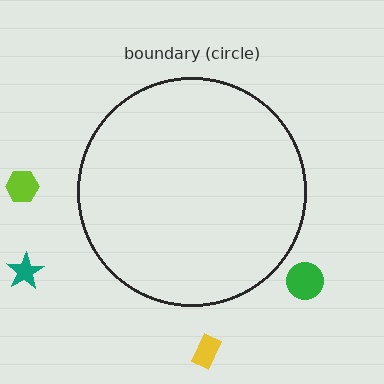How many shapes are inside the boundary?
0 inside, 4 outside.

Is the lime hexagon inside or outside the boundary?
Outside.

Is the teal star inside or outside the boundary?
Outside.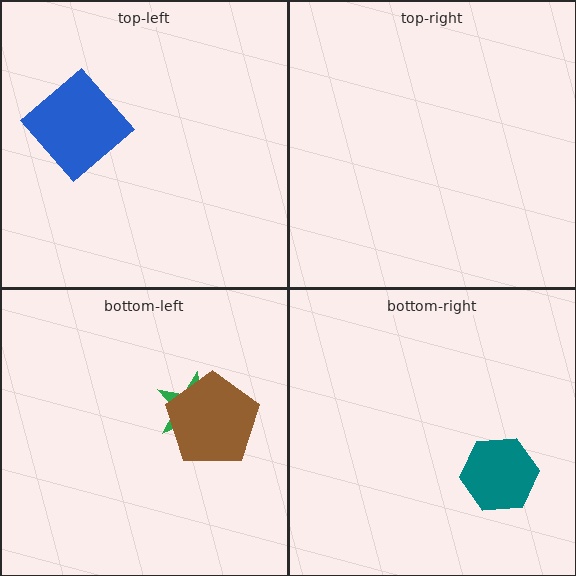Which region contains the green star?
The bottom-left region.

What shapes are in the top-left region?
The blue diamond.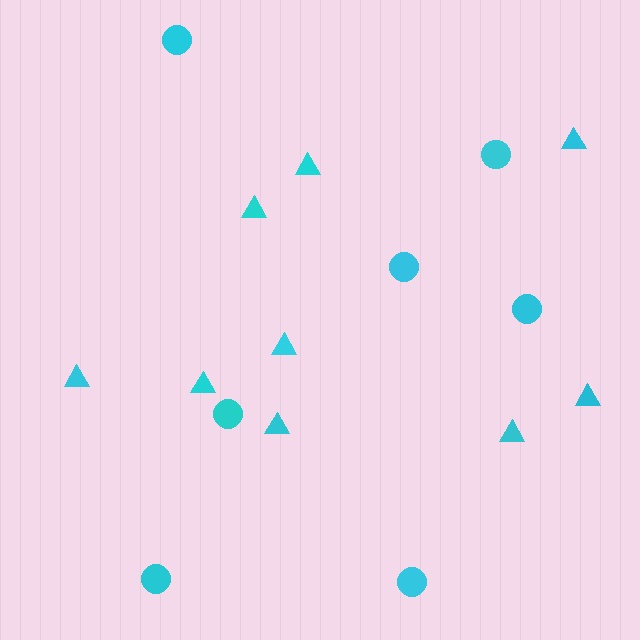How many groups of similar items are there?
There are 2 groups: one group of triangles (9) and one group of circles (7).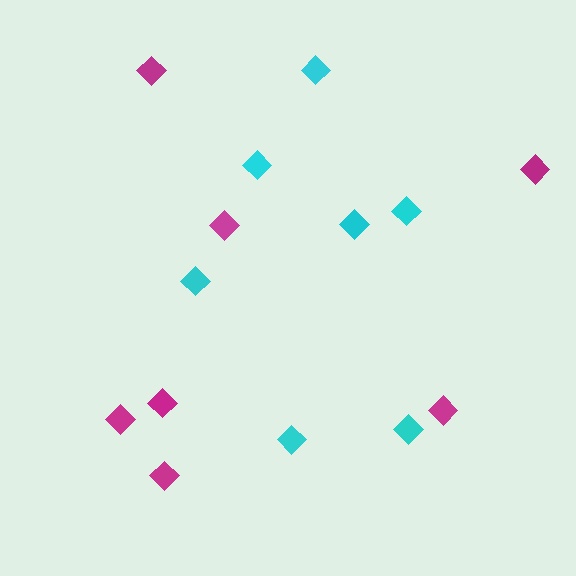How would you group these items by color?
There are 2 groups: one group of magenta diamonds (7) and one group of cyan diamonds (7).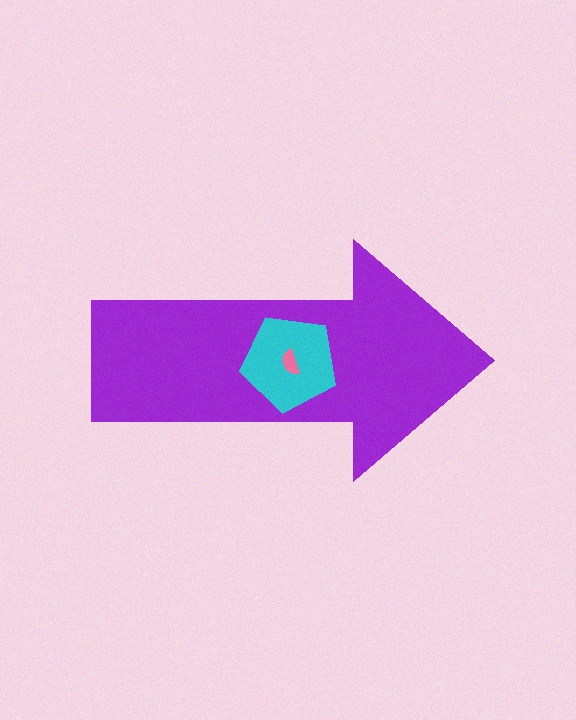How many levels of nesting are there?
3.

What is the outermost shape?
The purple arrow.